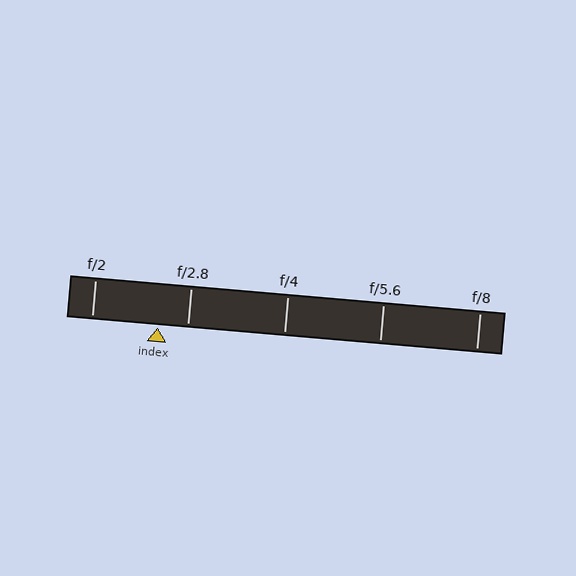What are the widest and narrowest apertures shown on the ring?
The widest aperture shown is f/2 and the narrowest is f/8.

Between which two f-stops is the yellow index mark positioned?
The index mark is between f/2 and f/2.8.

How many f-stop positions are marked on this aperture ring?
There are 5 f-stop positions marked.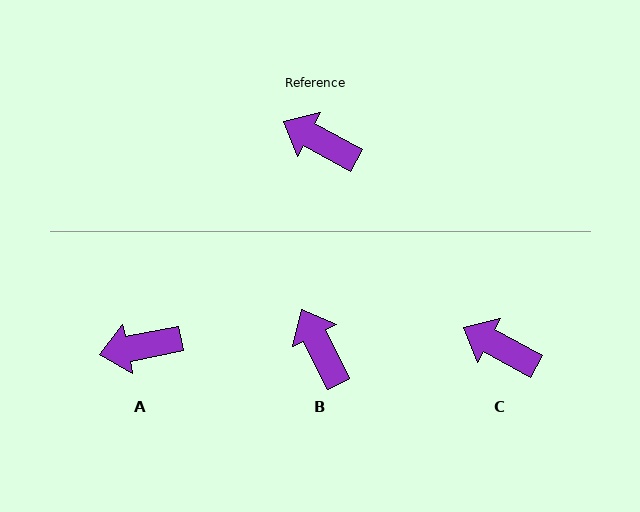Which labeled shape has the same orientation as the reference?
C.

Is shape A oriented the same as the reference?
No, it is off by about 39 degrees.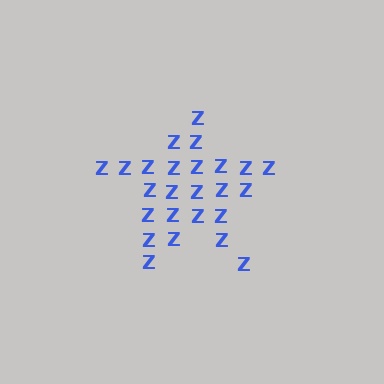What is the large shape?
The large shape is a star.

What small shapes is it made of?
It is made of small letter Z's.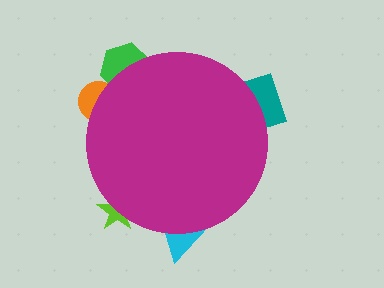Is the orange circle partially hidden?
Yes, the orange circle is partially hidden behind the magenta circle.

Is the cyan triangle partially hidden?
Yes, the cyan triangle is partially hidden behind the magenta circle.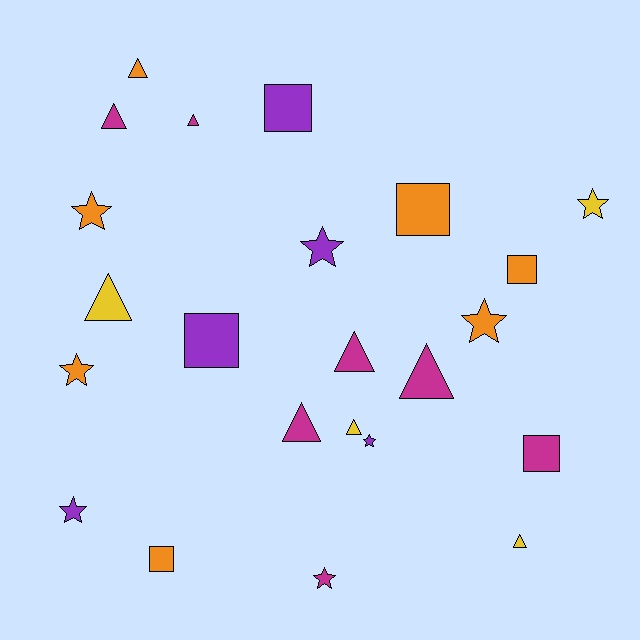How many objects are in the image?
There are 23 objects.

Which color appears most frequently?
Orange, with 7 objects.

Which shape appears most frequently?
Triangle, with 9 objects.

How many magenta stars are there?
There is 1 magenta star.